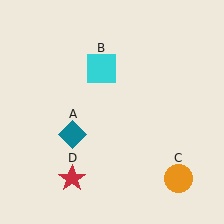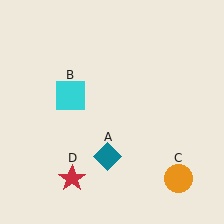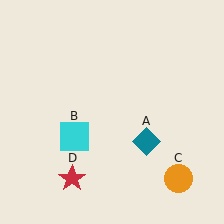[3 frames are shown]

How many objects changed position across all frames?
2 objects changed position: teal diamond (object A), cyan square (object B).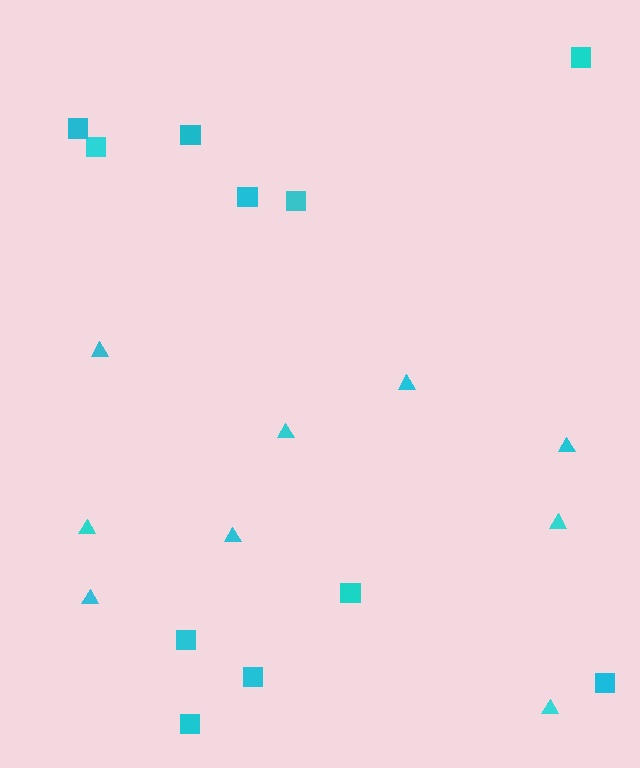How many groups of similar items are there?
There are 2 groups: one group of squares (11) and one group of triangles (9).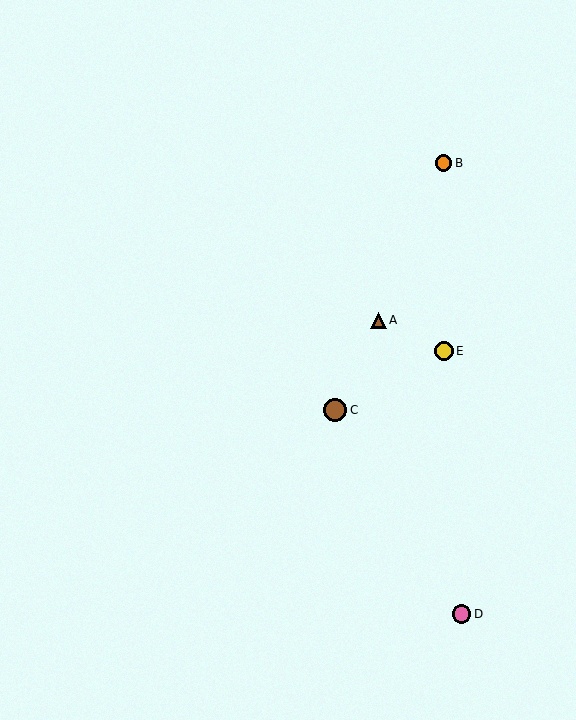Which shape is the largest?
The brown circle (labeled C) is the largest.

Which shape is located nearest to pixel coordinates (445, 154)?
The orange circle (labeled B) at (443, 163) is nearest to that location.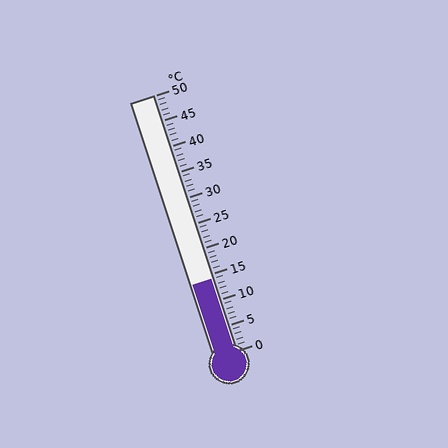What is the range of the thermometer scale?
The thermometer scale ranges from 0°C to 50°C.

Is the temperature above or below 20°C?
The temperature is below 20°C.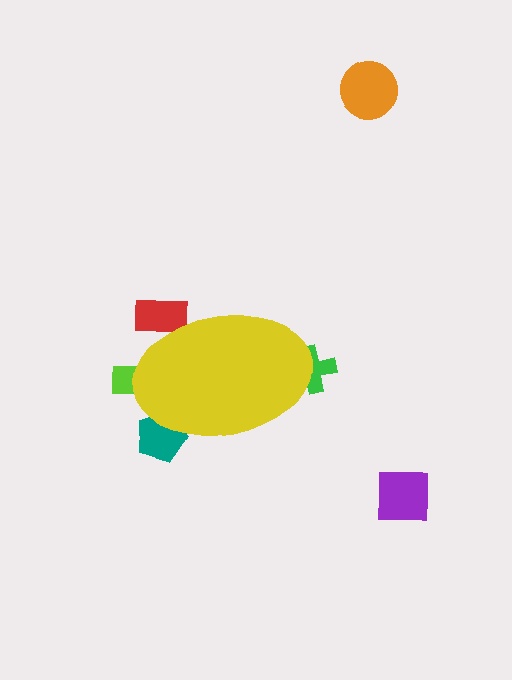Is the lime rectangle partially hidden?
Yes, the lime rectangle is partially hidden behind the yellow ellipse.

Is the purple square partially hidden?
No, the purple square is fully visible.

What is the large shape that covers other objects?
A yellow ellipse.